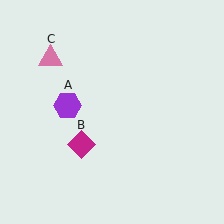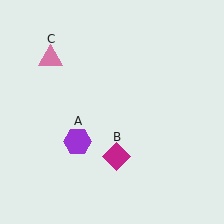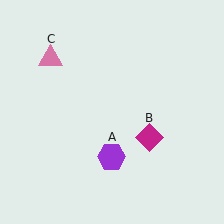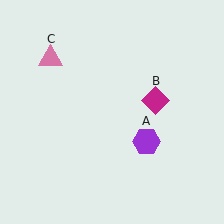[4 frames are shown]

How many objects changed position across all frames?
2 objects changed position: purple hexagon (object A), magenta diamond (object B).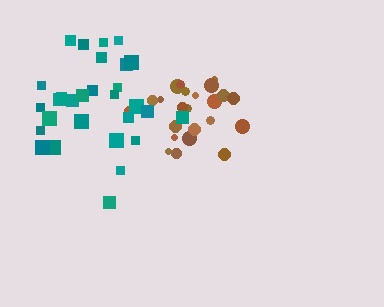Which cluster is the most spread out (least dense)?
Teal.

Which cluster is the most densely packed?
Brown.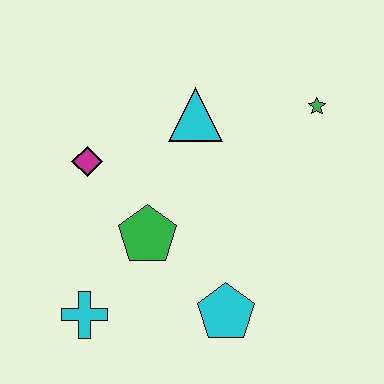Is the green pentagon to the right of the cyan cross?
Yes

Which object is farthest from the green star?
The cyan cross is farthest from the green star.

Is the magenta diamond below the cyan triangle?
Yes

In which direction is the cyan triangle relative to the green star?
The cyan triangle is to the left of the green star.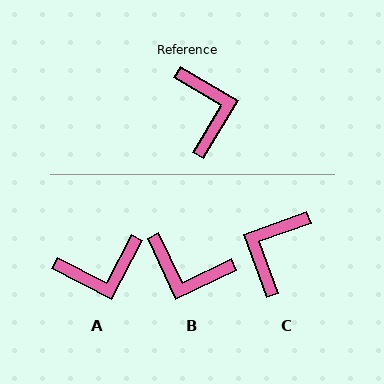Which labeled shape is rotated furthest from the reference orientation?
C, about 140 degrees away.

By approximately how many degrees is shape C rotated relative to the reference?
Approximately 140 degrees counter-clockwise.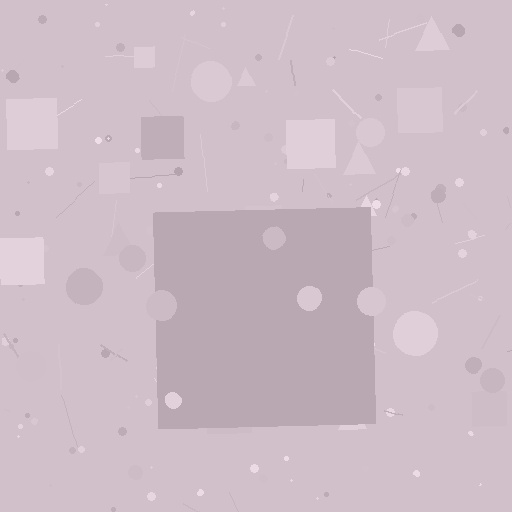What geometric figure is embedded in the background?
A square is embedded in the background.